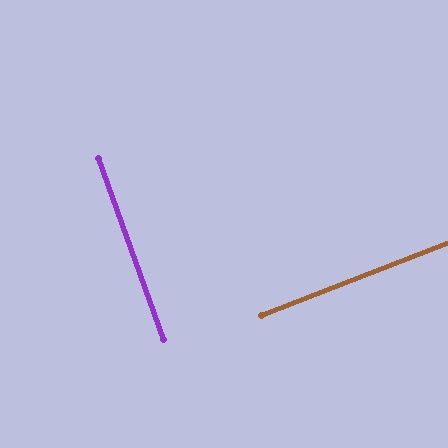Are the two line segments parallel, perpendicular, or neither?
Perpendicular — they meet at approximately 88°.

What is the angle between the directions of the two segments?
Approximately 88 degrees.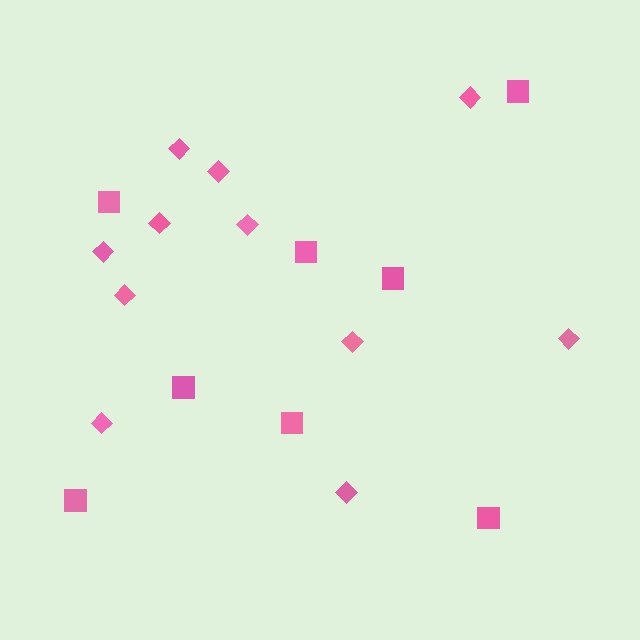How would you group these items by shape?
There are 2 groups: one group of squares (8) and one group of diamonds (11).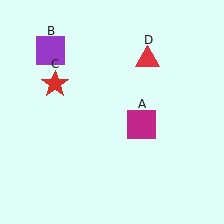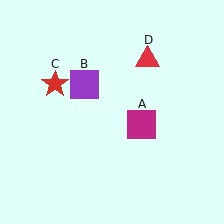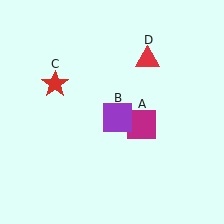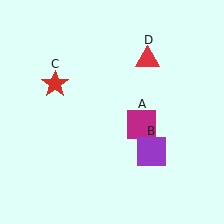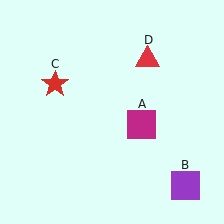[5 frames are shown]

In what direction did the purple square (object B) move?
The purple square (object B) moved down and to the right.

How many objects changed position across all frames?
1 object changed position: purple square (object B).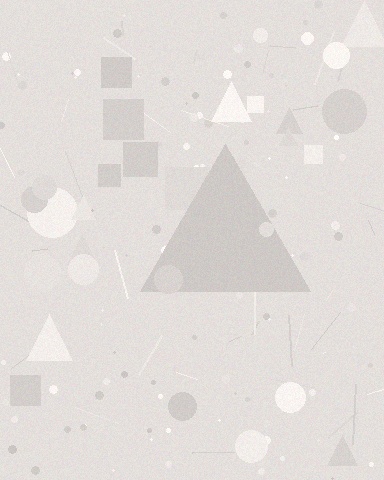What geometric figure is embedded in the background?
A triangle is embedded in the background.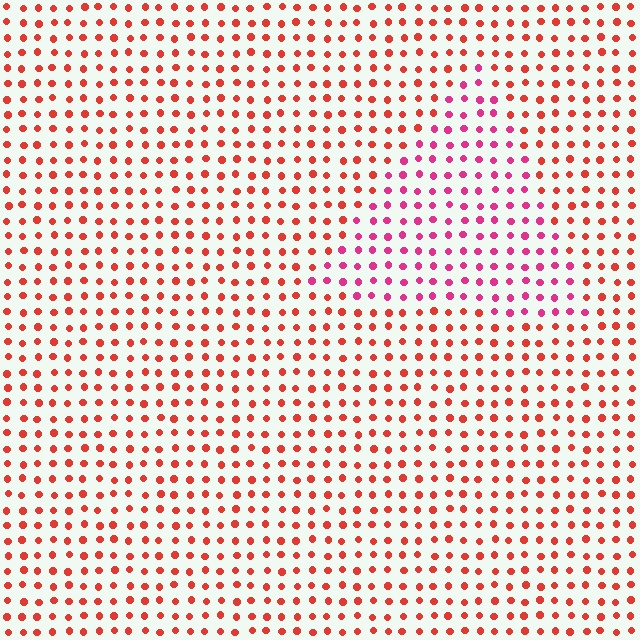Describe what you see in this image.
The image is filled with small red elements in a uniform arrangement. A triangle-shaped region is visible where the elements are tinted to a slightly different hue, forming a subtle color boundary.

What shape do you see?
I see a triangle.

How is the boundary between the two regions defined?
The boundary is defined purely by a slight shift in hue (about 34 degrees). Spacing, size, and orientation are identical on both sides.